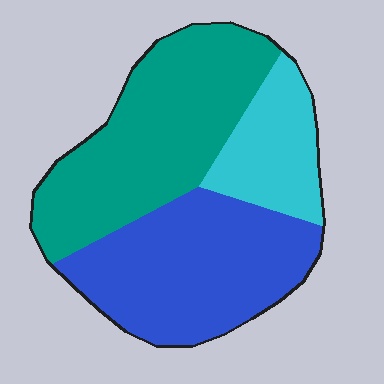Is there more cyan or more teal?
Teal.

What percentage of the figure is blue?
Blue covers 40% of the figure.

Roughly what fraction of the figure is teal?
Teal takes up about two fifths (2/5) of the figure.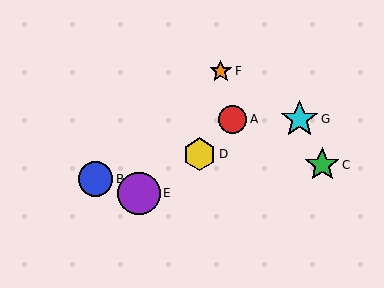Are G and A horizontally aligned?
Yes, both are at y≈119.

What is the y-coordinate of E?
Object E is at y≈193.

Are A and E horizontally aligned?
No, A is at y≈119 and E is at y≈193.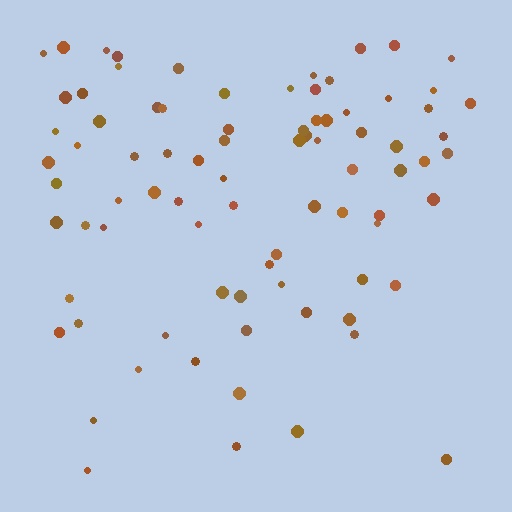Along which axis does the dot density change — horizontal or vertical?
Vertical.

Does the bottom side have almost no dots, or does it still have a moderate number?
Still a moderate number, just noticeably fewer than the top.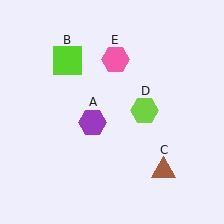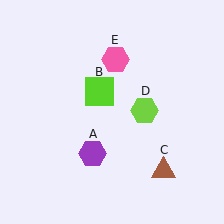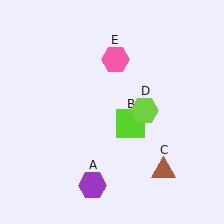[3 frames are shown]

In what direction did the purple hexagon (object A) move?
The purple hexagon (object A) moved down.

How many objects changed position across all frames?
2 objects changed position: purple hexagon (object A), lime square (object B).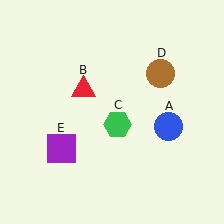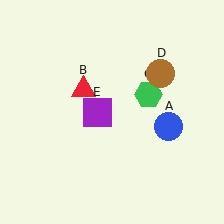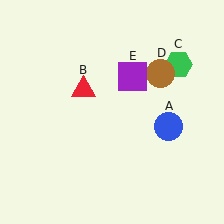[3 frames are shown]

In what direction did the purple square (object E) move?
The purple square (object E) moved up and to the right.